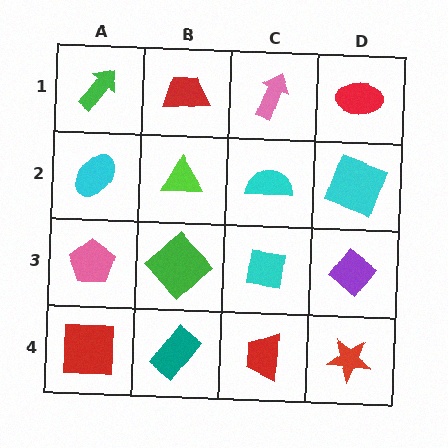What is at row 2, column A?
A cyan ellipse.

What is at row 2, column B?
A lime triangle.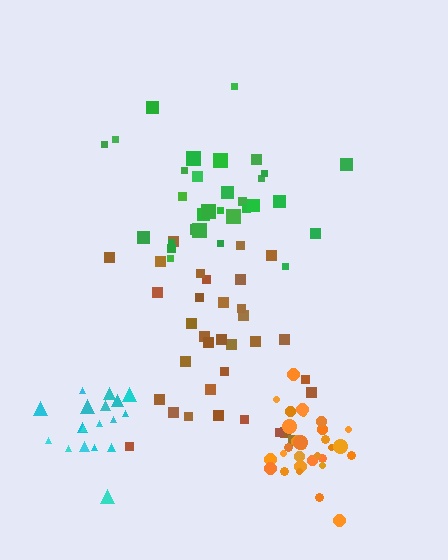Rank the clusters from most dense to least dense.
orange, cyan, green, brown.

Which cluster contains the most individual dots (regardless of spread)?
Brown (34).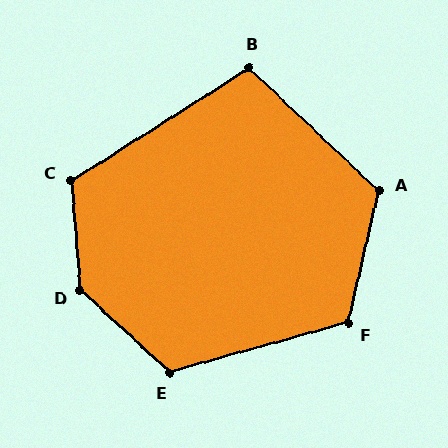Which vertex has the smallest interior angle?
B, at approximately 104 degrees.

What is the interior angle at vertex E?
Approximately 122 degrees (obtuse).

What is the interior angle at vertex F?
Approximately 119 degrees (obtuse).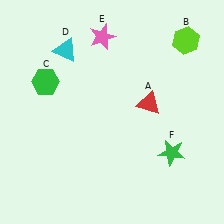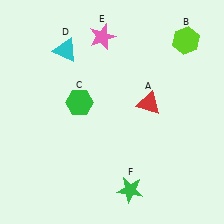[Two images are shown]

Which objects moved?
The objects that moved are: the green hexagon (C), the green star (F).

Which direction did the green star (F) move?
The green star (F) moved left.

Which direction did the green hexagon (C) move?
The green hexagon (C) moved right.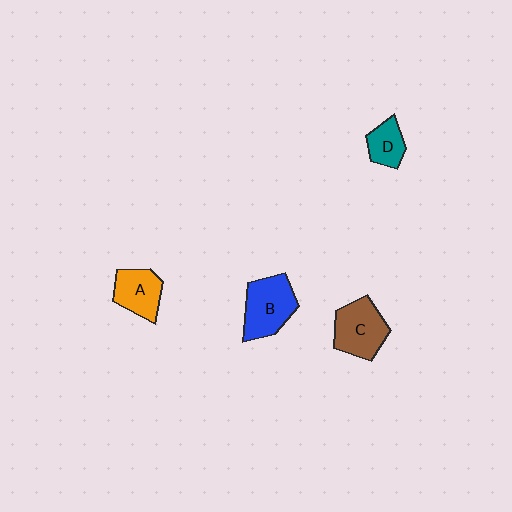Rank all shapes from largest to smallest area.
From largest to smallest: B (blue), C (brown), A (orange), D (teal).